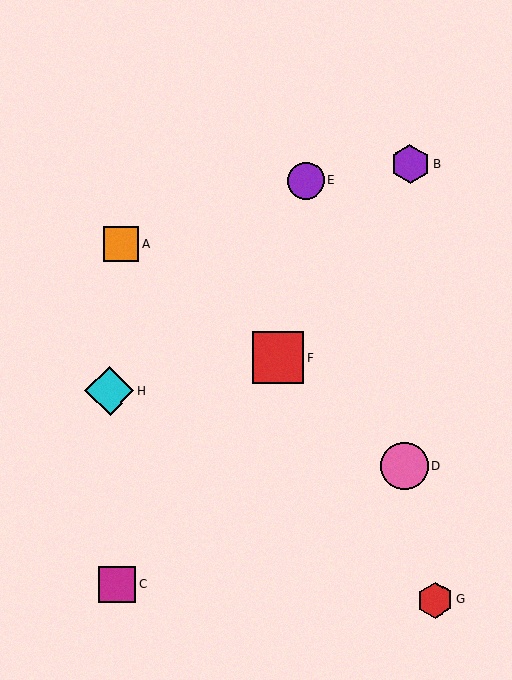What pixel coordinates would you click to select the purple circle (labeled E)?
Click at (306, 181) to select the purple circle E.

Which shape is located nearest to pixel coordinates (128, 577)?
The magenta square (labeled C) at (117, 585) is nearest to that location.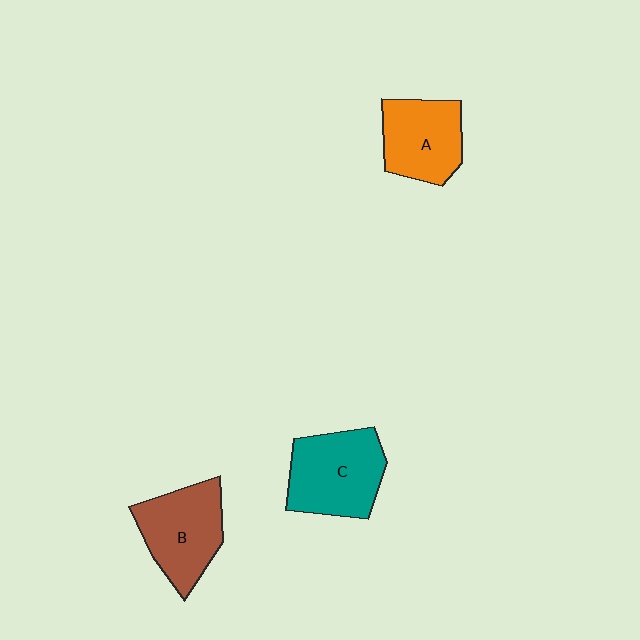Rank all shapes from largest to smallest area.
From largest to smallest: C (teal), B (brown), A (orange).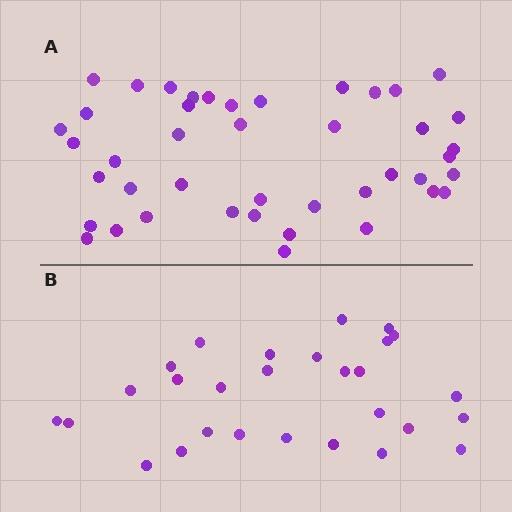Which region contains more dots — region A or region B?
Region A (the top region) has more dots.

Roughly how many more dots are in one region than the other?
Region A has approximately 15 more dots than region B.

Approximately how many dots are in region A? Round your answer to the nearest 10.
About 40 dots. (The exact count is 43, which rounds to 40.)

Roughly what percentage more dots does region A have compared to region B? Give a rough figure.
About 55% more.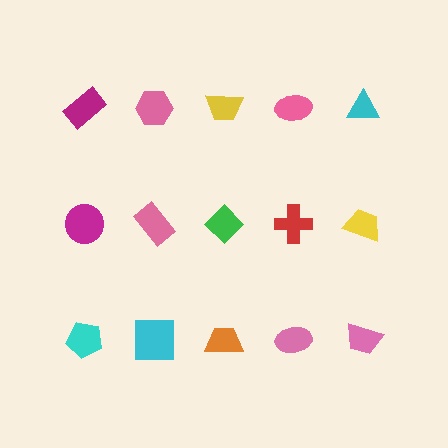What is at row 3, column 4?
A pink ellipse.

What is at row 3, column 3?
An orange trapezoid.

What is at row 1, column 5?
A cyan triangle.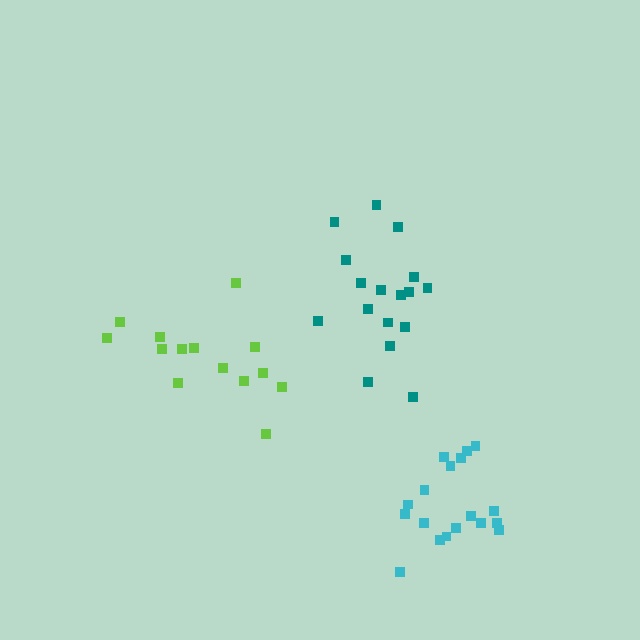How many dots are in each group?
Group 1: 17 dots, Group 2: 14 dots, Group 3: 18 dots (49 total).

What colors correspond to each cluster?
The clusters are colored: teal, lime, cyan.